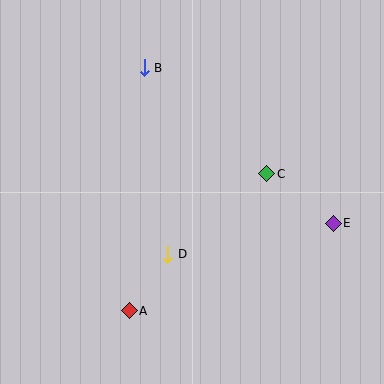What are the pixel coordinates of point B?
Point B is at (144, 68).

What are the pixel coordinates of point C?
Point C is at (267, 174).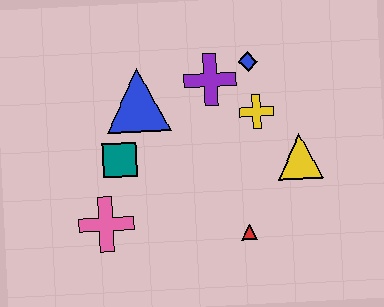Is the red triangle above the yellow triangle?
No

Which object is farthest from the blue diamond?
The pink cross is farthest from the blue diamond.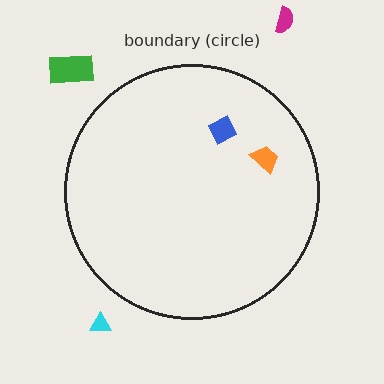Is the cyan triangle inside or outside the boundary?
Outside.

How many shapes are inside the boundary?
2 inside, 3 outside.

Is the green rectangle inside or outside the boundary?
Outside.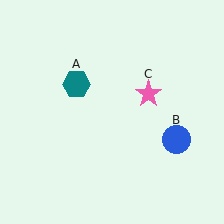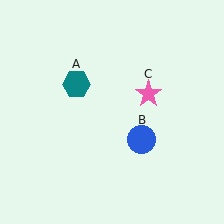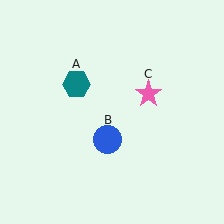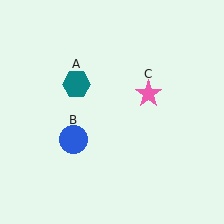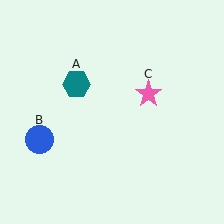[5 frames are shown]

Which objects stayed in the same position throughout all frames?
Teal hexagon (object A) and pink star (object C) remained stationary.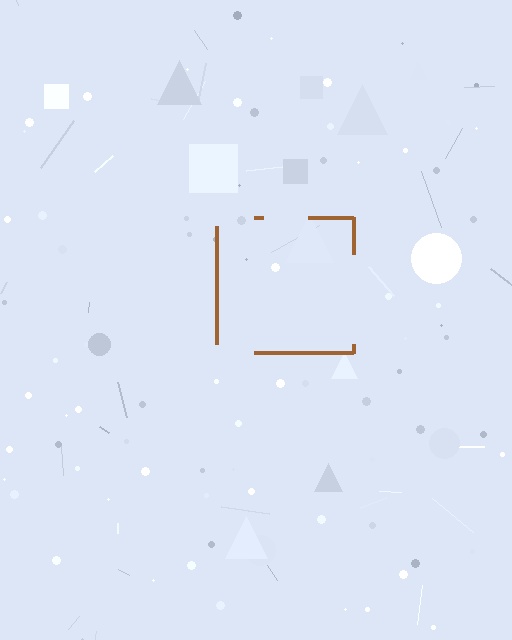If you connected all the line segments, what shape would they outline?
They would outline a square.